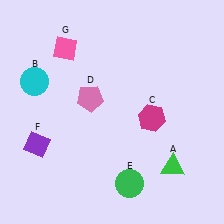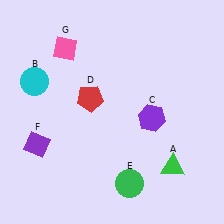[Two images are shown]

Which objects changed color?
C changed from magenta to purple. D changed from pink to red.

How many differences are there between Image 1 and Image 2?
There are 2 differences between the two images.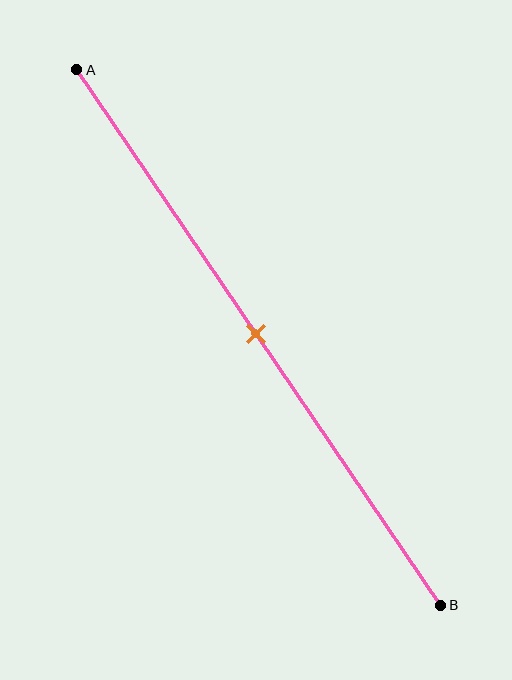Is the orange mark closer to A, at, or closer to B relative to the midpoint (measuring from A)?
The orange mark is approximately at the midpoint of segment AB.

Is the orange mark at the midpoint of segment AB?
Yes, the mark is approximately at the midpoint.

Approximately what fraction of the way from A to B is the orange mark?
The orange mark is approximately 50% of the way from A to B.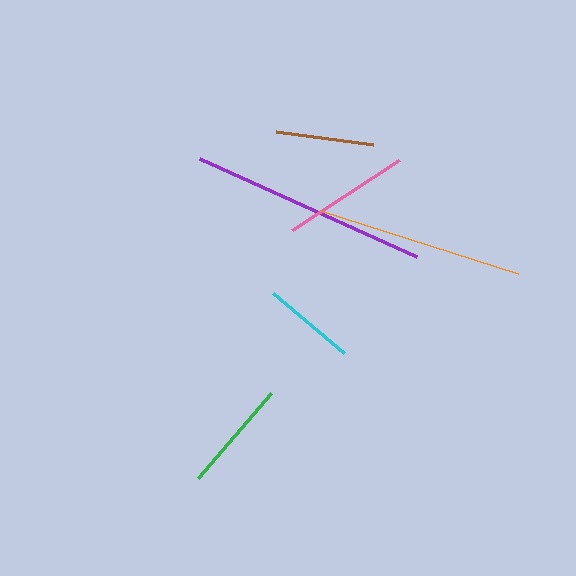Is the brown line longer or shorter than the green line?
The green line is longer than the brown line.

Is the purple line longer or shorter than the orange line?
The purple line is longer than the orange line.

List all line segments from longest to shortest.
From longest to shortest: purple, orange, pink, green, brown, cyan.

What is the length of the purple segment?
The purple segment is approximately 238 pixels long.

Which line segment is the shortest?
The cyan line is the shortest at approximately 93 pixels.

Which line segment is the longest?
The purple line is the longest at approximately 238 pixels.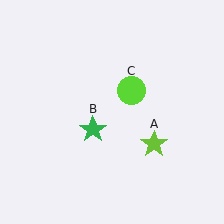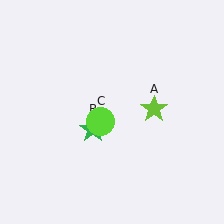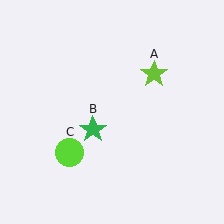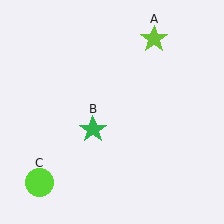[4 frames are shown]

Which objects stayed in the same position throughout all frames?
Green star (object B) remained stationary.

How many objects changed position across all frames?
2 objects changed position: lime star (object A), lime circle (object C).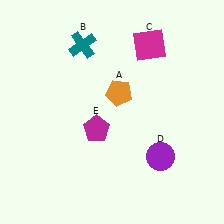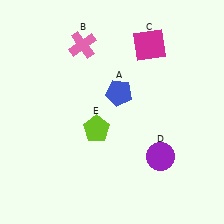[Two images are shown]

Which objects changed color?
A changed from orange to blue. B changed from teal to pink. E changed from magenta to lime.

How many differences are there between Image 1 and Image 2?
There are 3 differences between the two images.